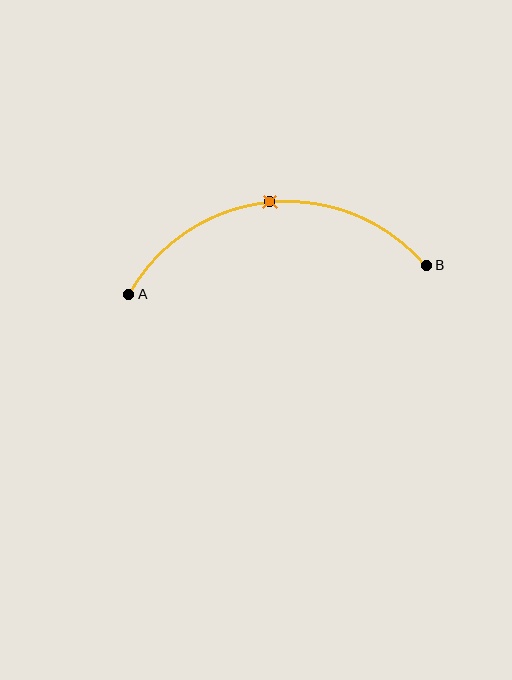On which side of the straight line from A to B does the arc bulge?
The arc bulges above the straight line connecting A and B.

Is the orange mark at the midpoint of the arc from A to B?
Yes. The orange mark lies on the arc at equal arc-length from both A and B — it is the arc midpoint.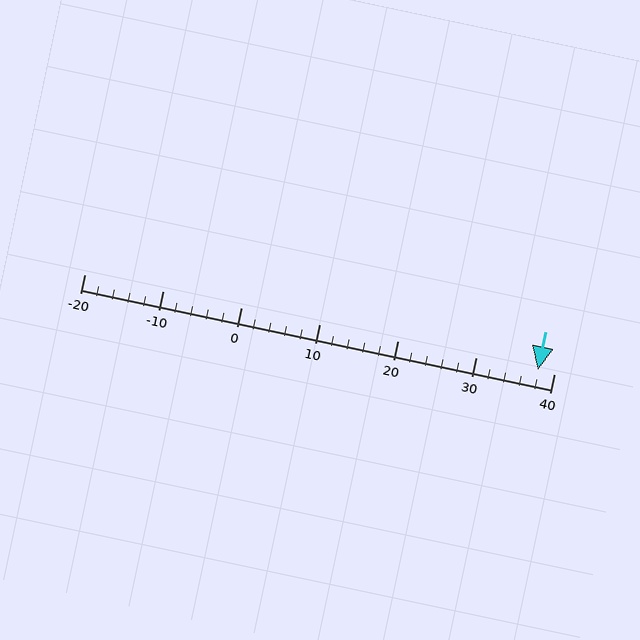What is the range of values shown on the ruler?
The ruler shows values from -20 to 40.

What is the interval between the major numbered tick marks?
The major tick marks are spaced 10 units apart.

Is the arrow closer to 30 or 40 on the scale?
The arrow is closer to 40.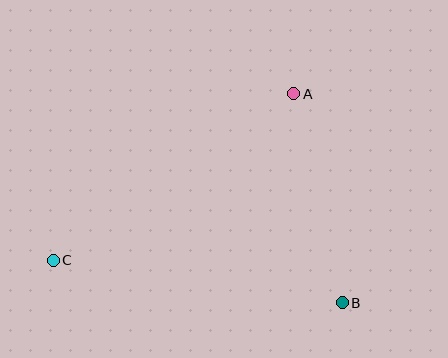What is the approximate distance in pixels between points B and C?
The distance between B and C is approximately 292 pixels.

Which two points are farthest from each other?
Points A and C are farthest from each other.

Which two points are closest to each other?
Points A and B are closest to each other.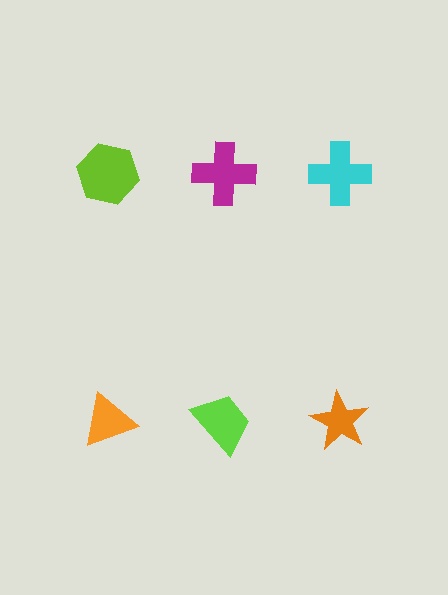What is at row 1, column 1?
A lime hexagon.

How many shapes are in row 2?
3 shapes.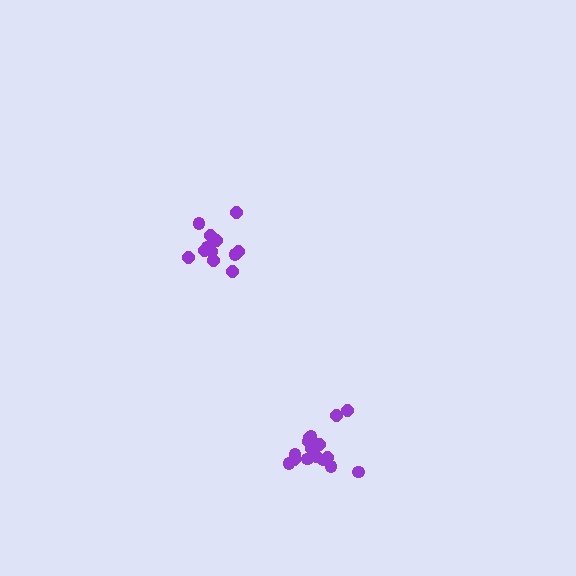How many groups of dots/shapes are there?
There are 2 groups.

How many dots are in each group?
Group 1: 16 dots, Group 2: 12 dots (28 total).